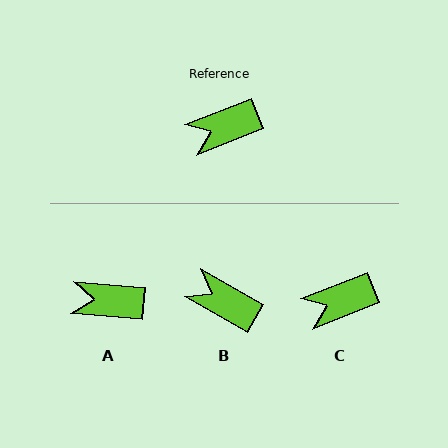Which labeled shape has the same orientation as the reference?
C.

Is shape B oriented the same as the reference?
No, it is off by about 51 degrees.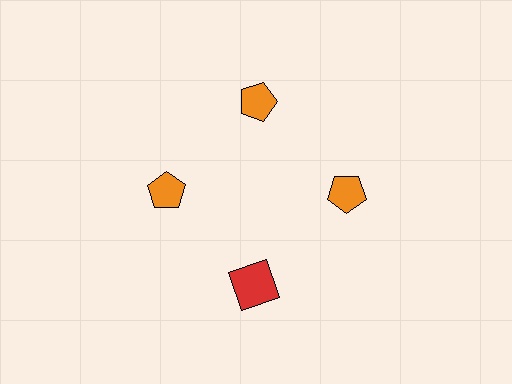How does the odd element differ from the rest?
It differs in both color (red instead of orange) and shape (square instead of pentagon).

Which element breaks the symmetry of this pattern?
The red square at roughly the 6 o'clock position breaks the symmetry. All other shapes are orange pentagons.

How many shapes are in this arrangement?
There are 4 shapes arranged in a ring pattern.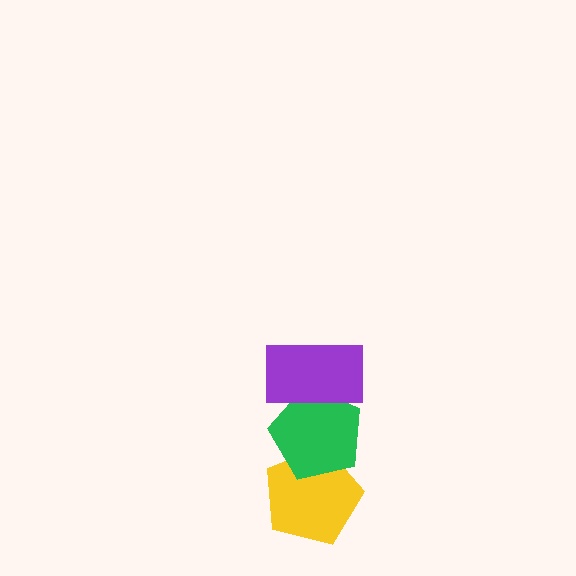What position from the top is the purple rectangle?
The purple rectangle is 1st from the top.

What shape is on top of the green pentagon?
The purple rectangle is on top of the green pentagon.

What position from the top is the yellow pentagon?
The yellow pentagon is 3rd from the top.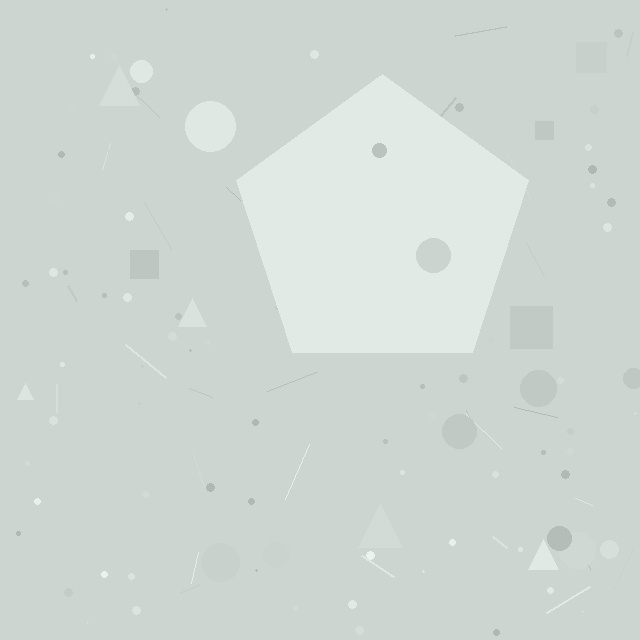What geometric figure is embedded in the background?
A pentagon is embedded in the background.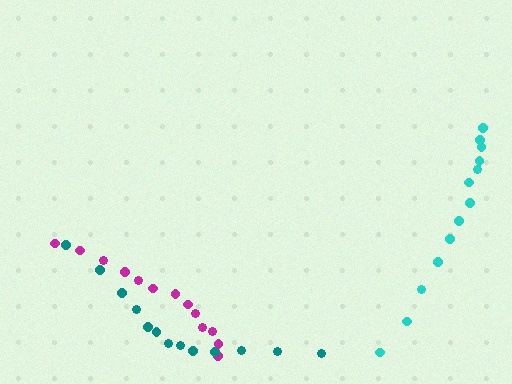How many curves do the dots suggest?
There are 3 distinct paths.